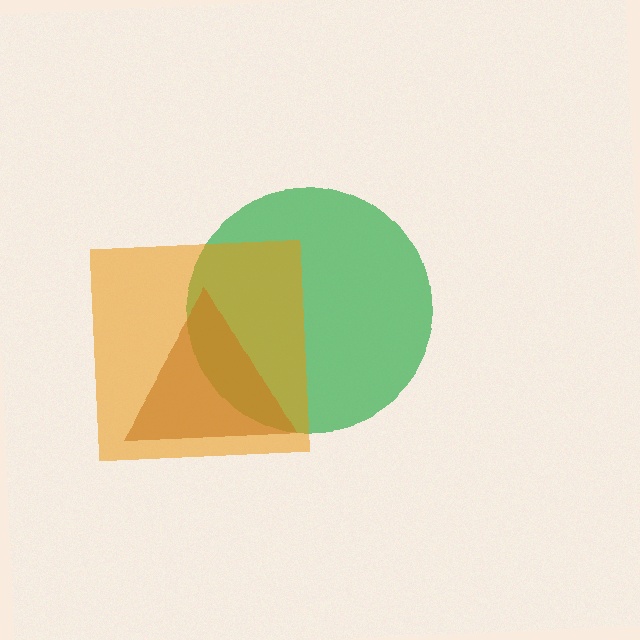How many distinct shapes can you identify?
There are 3 distinct shapes: a green circle, a brown triangle, an orange square.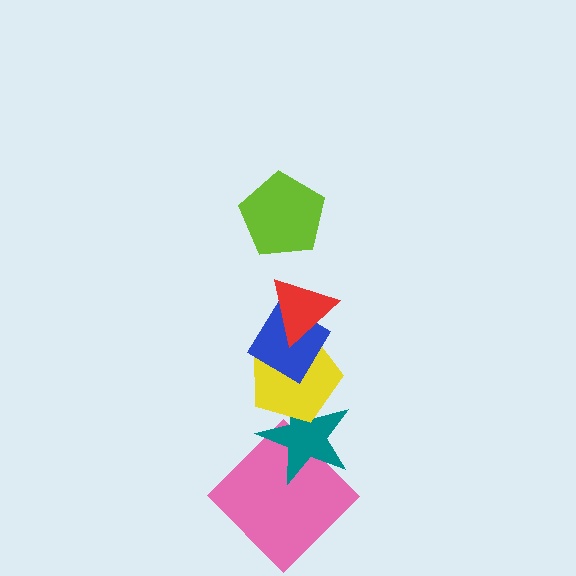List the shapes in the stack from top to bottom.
From top to bottom: the lime pentagon, the red triangle, the blue diamond, the yellow pentagon, the teal star, the pink diamond.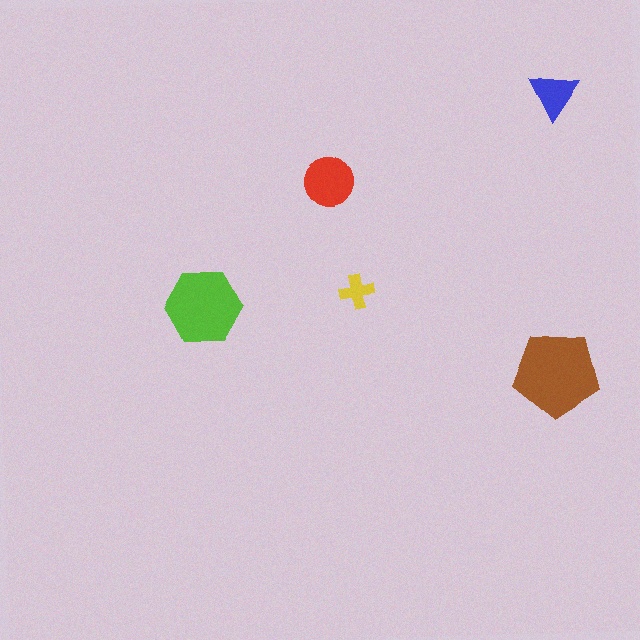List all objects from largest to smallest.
The brown pentagon, the lime hexagon, the red circle, the blue triangle, the yellow cross.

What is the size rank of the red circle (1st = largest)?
3rd.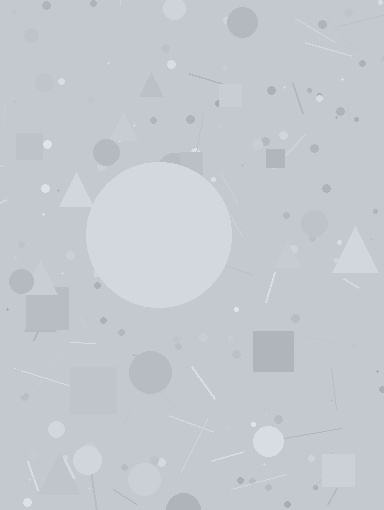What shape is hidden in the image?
A circle is hidden in the image.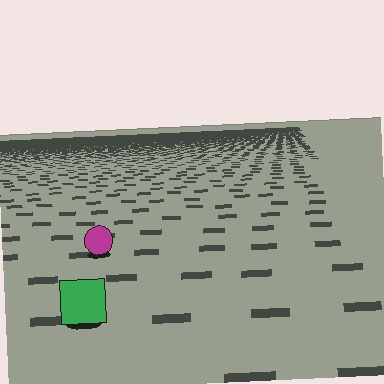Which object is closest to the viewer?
The green square is closest. The texture marks near it are larger and more spread out.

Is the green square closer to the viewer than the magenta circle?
Yes. The green square is closer — you can tell from the texture gradient: the ground texture is coarser near it.